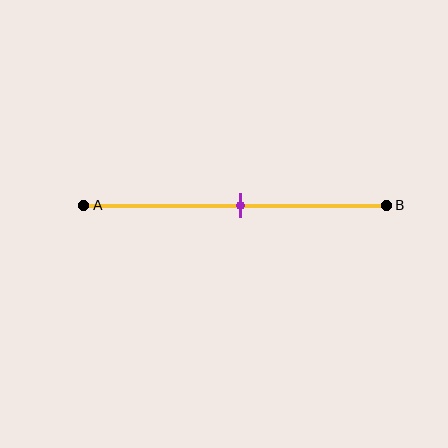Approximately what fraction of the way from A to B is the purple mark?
The purple mark is approximately 50% of the way from A to B.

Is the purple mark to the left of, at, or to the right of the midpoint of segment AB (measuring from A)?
The purple mark is approximately at the midpoint of segment AB.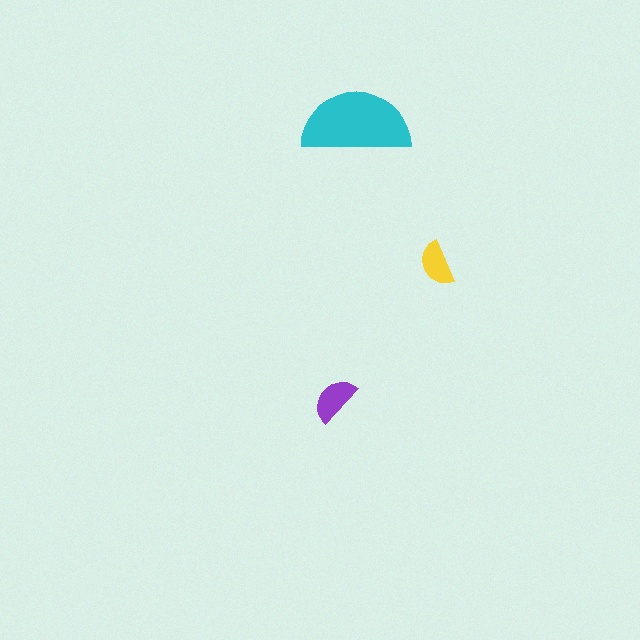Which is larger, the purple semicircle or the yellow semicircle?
The purple one.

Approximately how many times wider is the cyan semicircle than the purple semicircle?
About 2 times wider.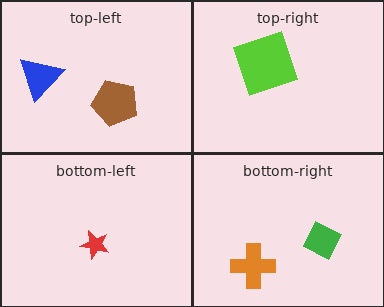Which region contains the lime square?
The top-right region.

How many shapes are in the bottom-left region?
1.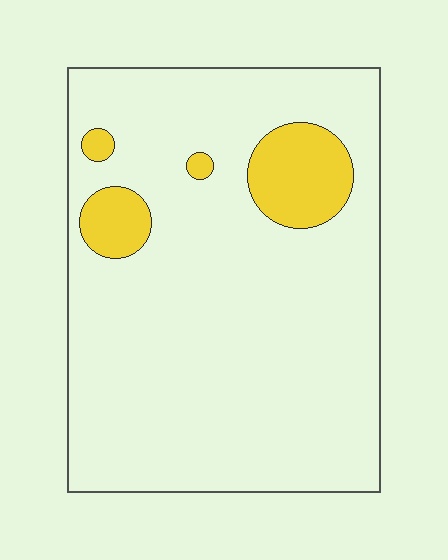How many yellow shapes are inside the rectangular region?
4.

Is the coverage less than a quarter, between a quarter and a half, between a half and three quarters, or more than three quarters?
Less than a quarter.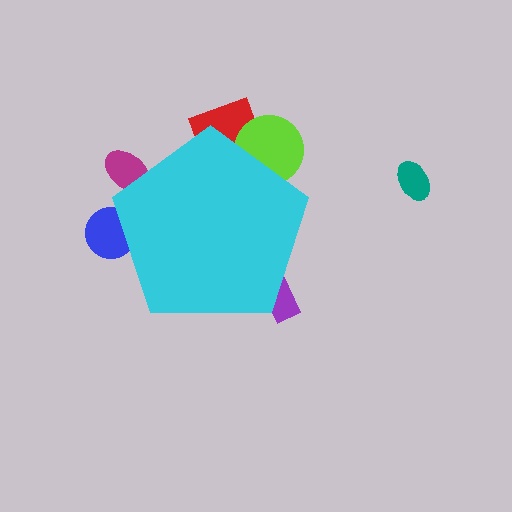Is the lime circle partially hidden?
Yes, the lime circle is partially hidden behind the cyan pentagon.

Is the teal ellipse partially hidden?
No, the teal ellipse is fully visible.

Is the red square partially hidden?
Yes, the red square is partially hidden behind the cyan pentagon.